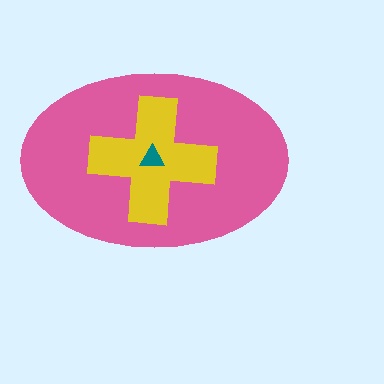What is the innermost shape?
The teal triangle.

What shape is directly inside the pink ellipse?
The yellow cross.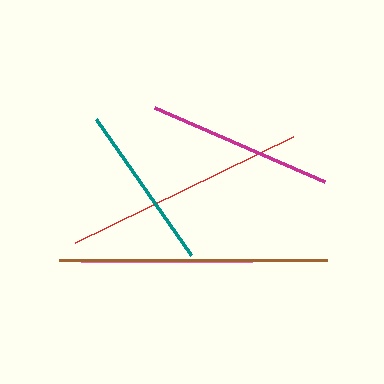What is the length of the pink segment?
The pink segment is approximately 171 pixels long.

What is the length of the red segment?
The red segment is approximately 243 pixels long.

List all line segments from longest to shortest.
From longest to shortest: brown, red, magenta, pink, teal.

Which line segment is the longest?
The brown line is the longest at approximately 268 pixels.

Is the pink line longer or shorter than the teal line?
The pink line is longer than the teal line.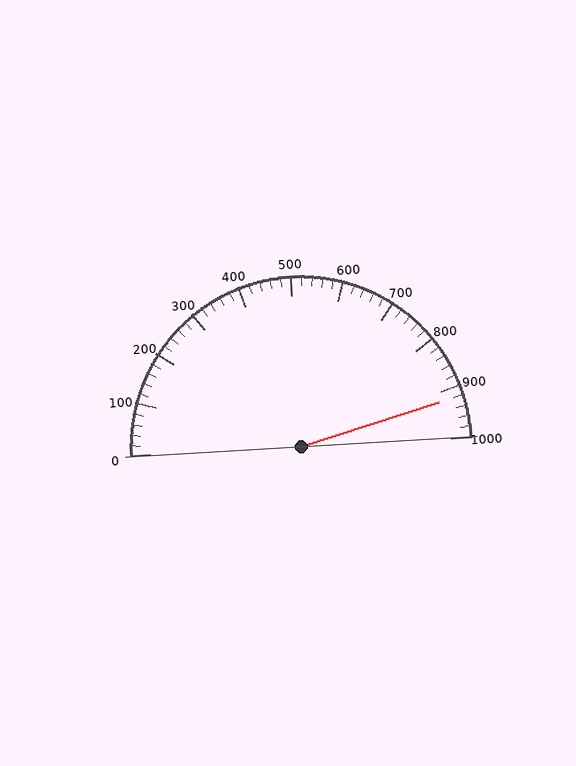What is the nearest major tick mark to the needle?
The nearest major tick mark is 900.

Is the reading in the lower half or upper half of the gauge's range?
The reading is in the upper half of the range (0 to 1000).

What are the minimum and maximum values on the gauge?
The gauge ranges from 0 to 1000.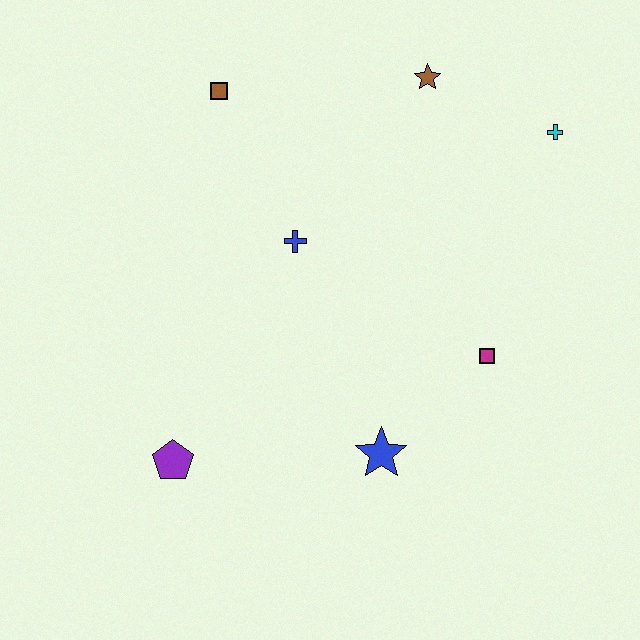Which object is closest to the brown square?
The blue cross is closest to the brown square.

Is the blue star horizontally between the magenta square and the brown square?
Yes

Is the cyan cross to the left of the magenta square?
No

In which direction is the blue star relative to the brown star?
The blue star is below the brown star.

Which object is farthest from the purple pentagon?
The cyan cross is farthest from the purple pentagon.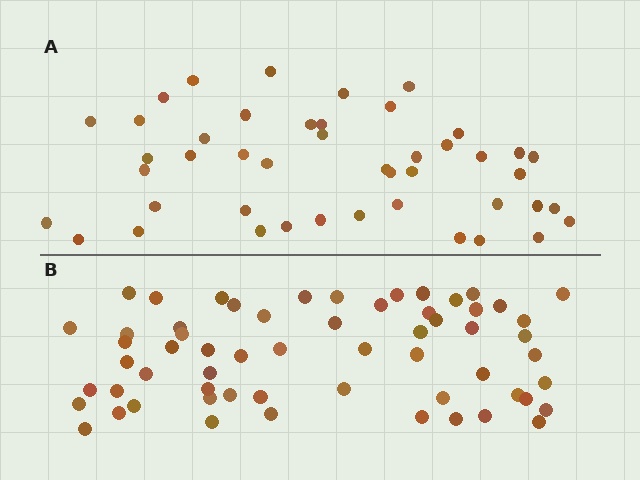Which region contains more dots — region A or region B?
Region B (the bottom region) has more dots.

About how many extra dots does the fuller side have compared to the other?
Region B has approximately 15 more dots than region A.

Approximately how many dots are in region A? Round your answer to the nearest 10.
About 40 dots. (The exact count is 45, which rounds to 40.)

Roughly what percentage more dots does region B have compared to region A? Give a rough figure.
About 35% more.